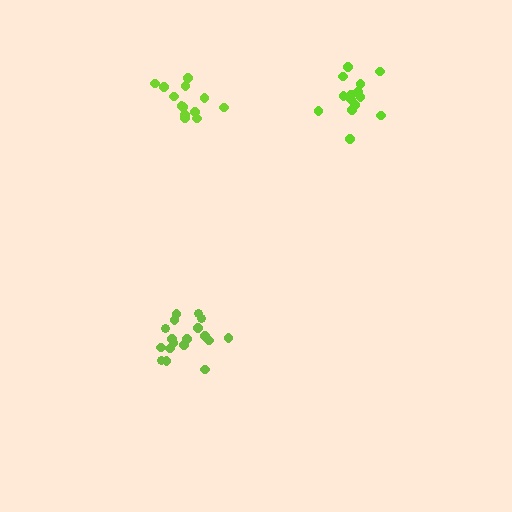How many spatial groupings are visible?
There are 3 spatial groupings.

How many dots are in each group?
Group 1: 13 dots, Group 2: 14 dots, Group 3: 18 dots (45 total).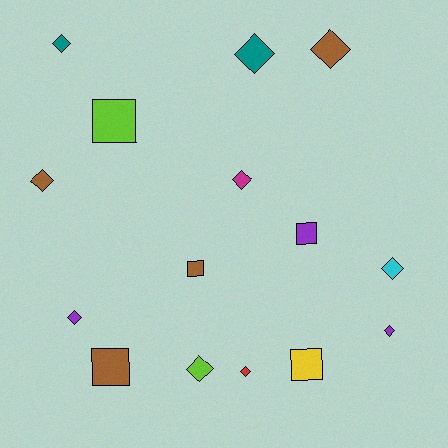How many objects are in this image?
There are 15 objects.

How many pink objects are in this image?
There are no pink objects.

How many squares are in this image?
There are 5 squares.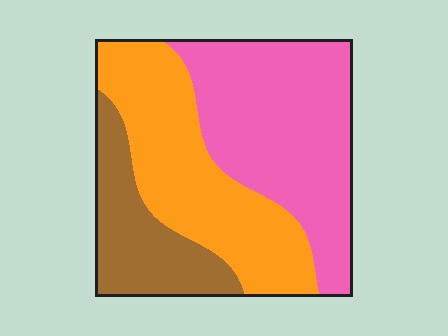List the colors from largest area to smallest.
From largest to smallest: pink, orange, brown.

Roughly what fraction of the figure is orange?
Orange takes up about three eighths (3/8) of the figure.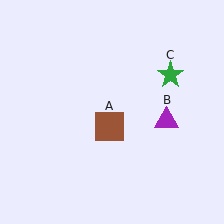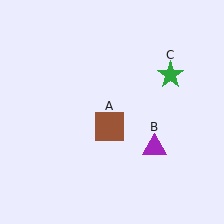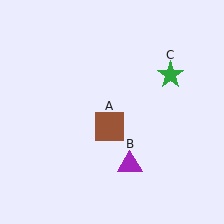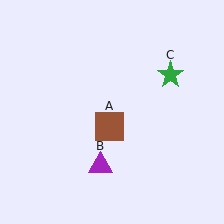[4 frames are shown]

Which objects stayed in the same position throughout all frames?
Brown square (object A) and green star (object C) remained stationary.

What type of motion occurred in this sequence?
The purple triangle (object B) rotated clockwise around the center of the scene.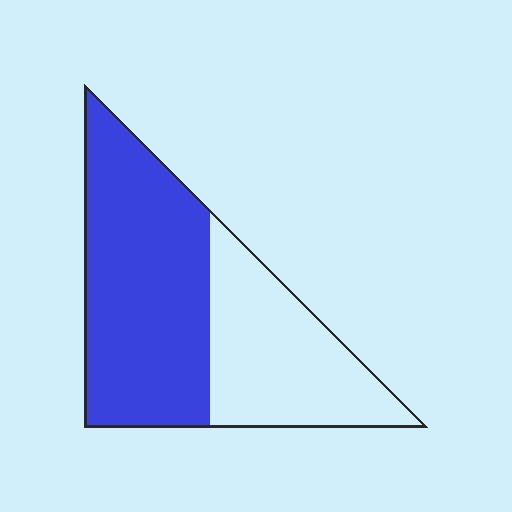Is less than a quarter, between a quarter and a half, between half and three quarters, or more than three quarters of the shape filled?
Between half and three quarters.